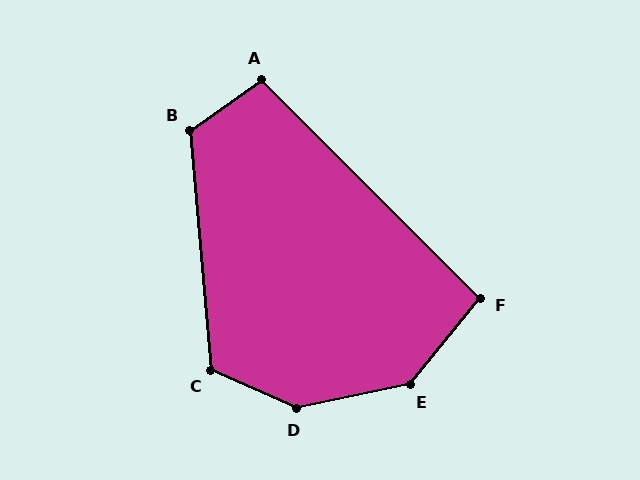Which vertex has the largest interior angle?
D, at approximately 144 degrees.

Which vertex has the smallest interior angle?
F, at approximately 96 degrees.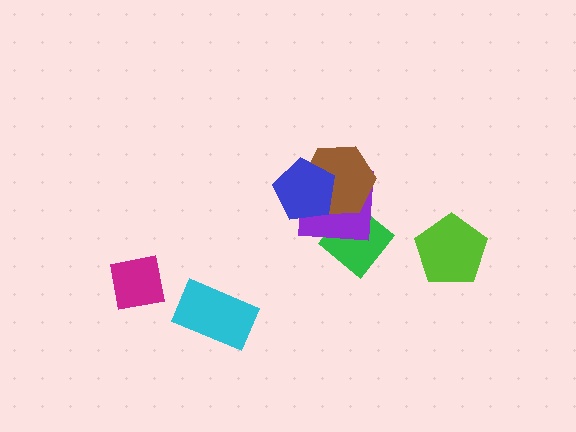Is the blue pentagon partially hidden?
No, no other shape covers it.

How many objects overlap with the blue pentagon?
2 objects overlap with the blue pentagon.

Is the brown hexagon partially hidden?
Yes, it is partially covered by another shape.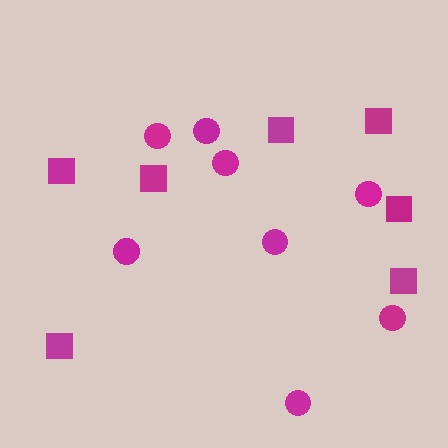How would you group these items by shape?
There are 2 groups: one group of circles (8) and one group of squares (7).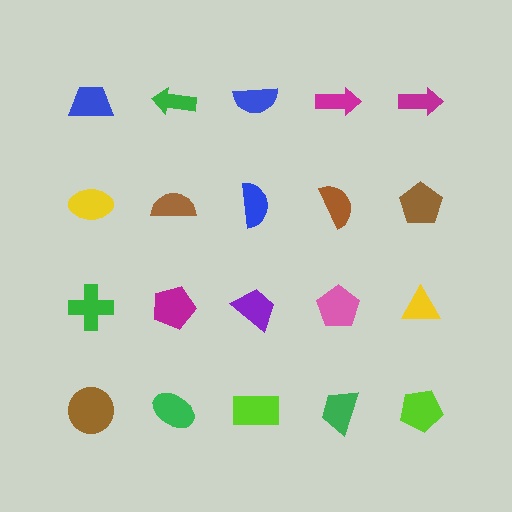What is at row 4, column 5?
A lime pentagon.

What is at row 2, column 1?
A yellow ellipse.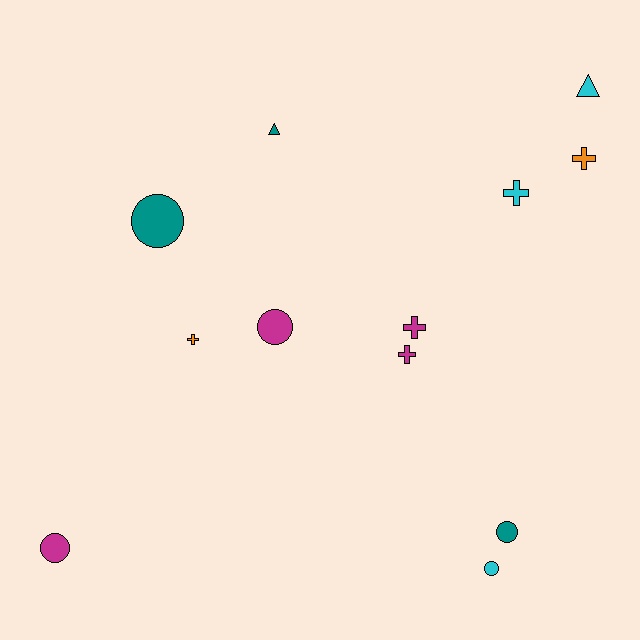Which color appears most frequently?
Magenta, with 4 objects.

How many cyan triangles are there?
There is 1 cyan triangle.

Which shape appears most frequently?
Cross, with 5 objects.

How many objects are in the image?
There are 12 objects.